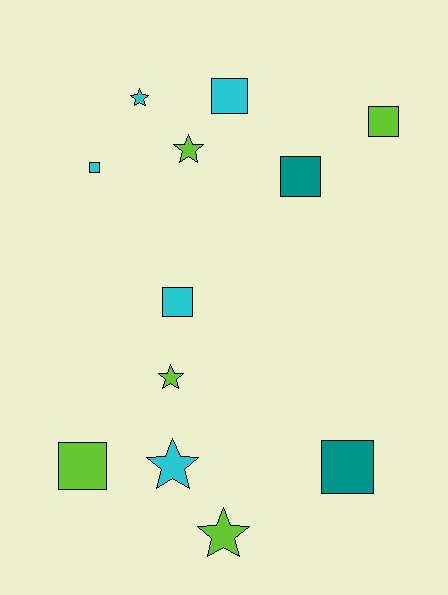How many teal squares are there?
There are 2 teal squares.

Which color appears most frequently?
Cyan, with 5 objects.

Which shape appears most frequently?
Square, with 7 objects.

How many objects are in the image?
There are 12 objects.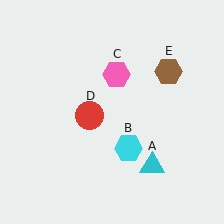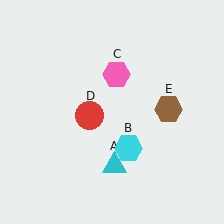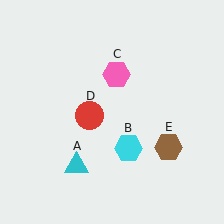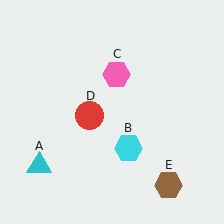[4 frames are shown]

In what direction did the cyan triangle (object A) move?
The cyan triangle (object A) moved left.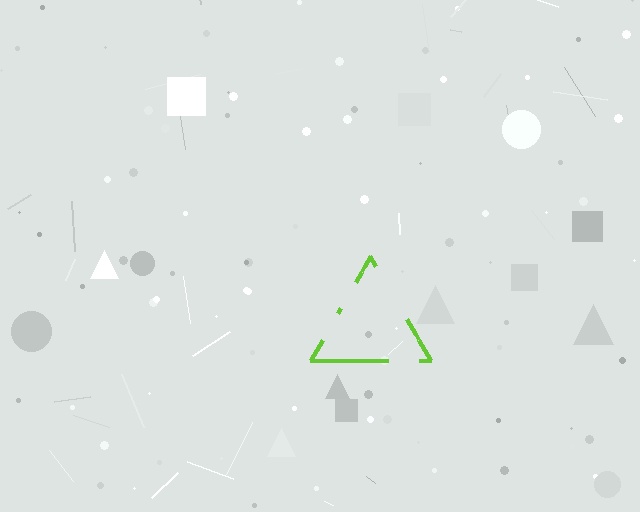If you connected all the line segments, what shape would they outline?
They would outline a triangle.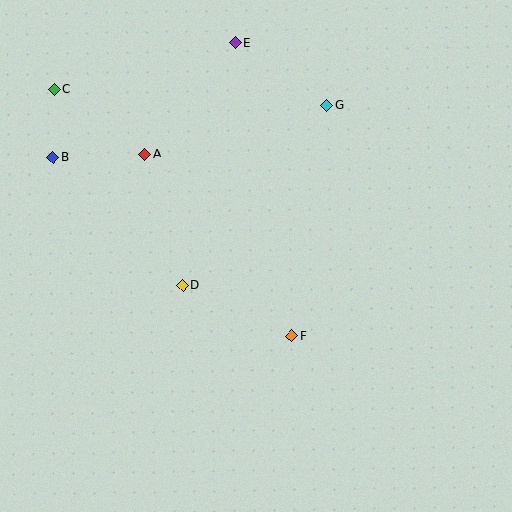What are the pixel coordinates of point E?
Point E is at (235, 43).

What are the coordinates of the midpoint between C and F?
The midpoint between C and F is at (173, 213).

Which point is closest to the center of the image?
Point D at (183, 285) is closest to the center.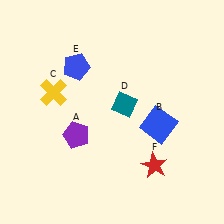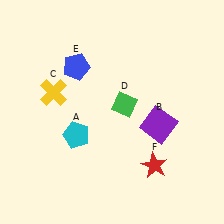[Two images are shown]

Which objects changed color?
A changed from purple to cyan. B changed from blue to purple. D changed from teal to green.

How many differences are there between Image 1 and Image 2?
There are 3 differences between the two images.